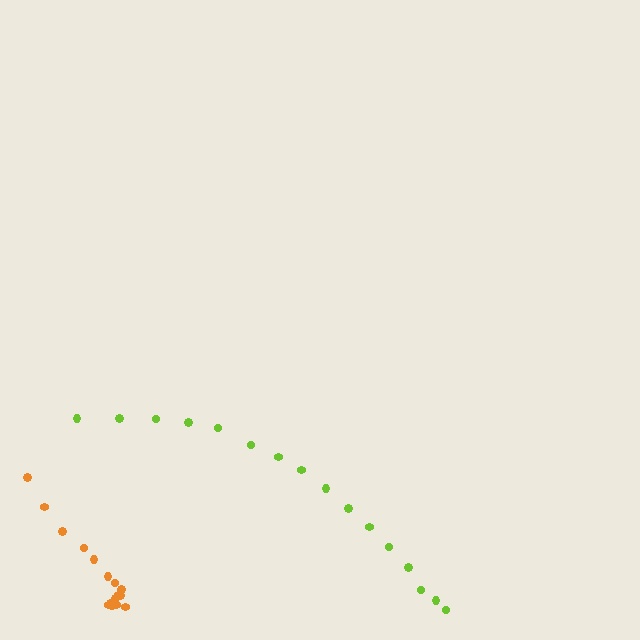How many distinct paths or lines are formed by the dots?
There are 2 distinct paths.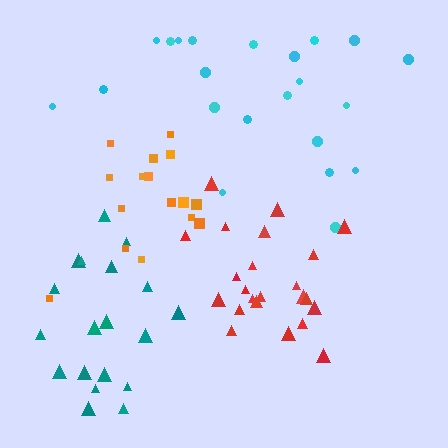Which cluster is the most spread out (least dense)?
Cyan.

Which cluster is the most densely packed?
Red.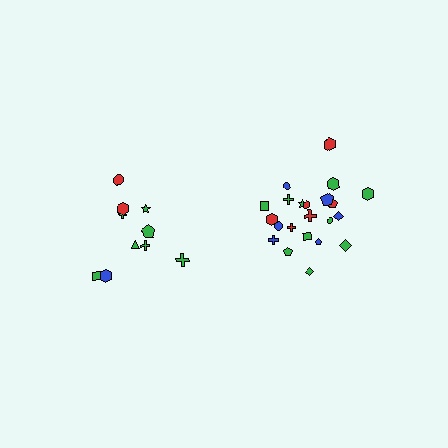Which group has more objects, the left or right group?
The right group.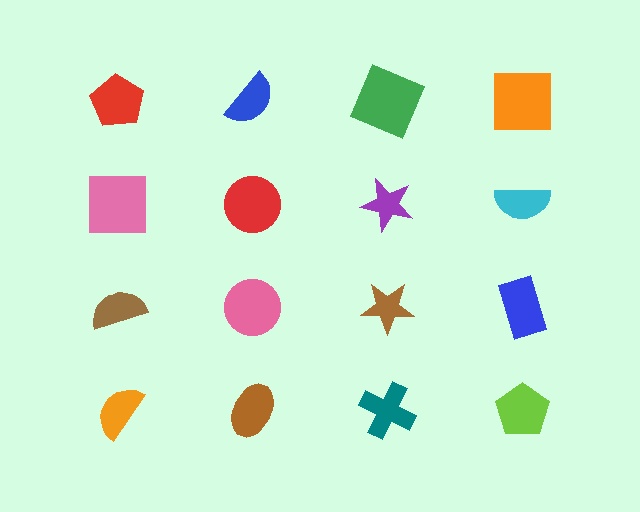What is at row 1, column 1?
A red pentagon.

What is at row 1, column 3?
A green square.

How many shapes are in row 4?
4 shapes.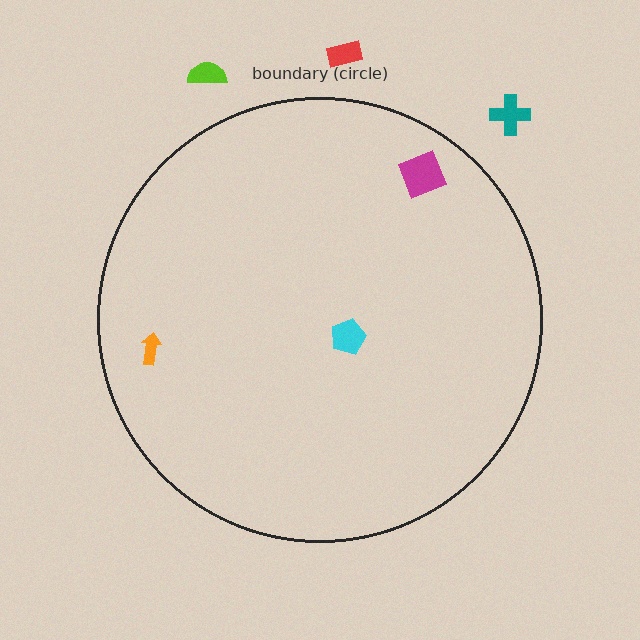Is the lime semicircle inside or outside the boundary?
Outside.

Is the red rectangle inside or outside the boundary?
Outside.